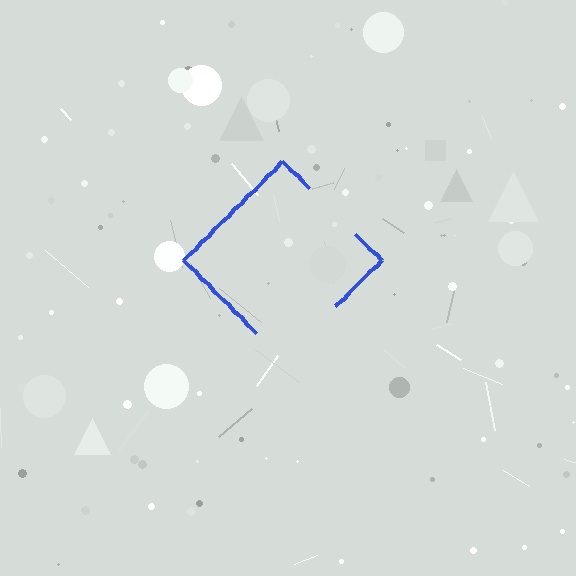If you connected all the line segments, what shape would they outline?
They would outline a diamond.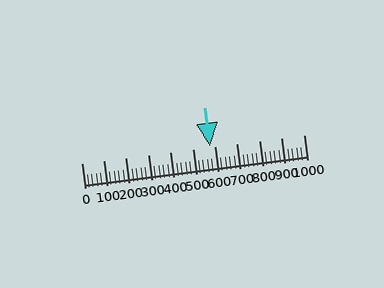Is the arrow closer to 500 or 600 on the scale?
The arrow is closer to 600.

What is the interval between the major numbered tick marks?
The major tick marks are spaced 100 units apart.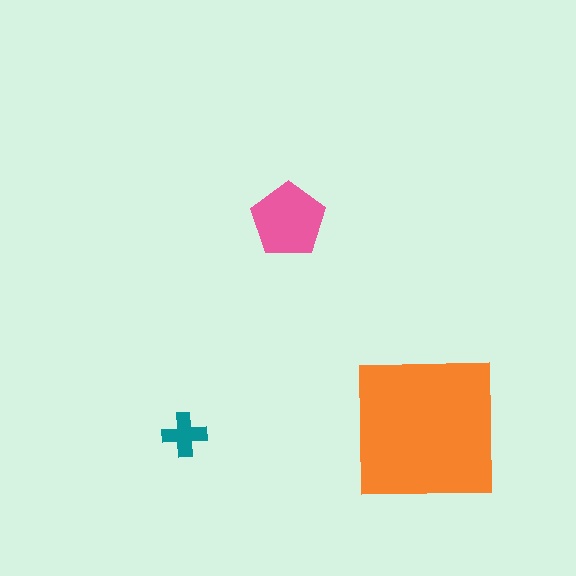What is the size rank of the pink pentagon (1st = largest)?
2nd.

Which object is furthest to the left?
The teal cross is leftmost.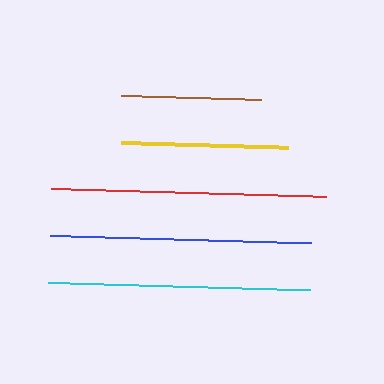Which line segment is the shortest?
The brown line is the shortest at approximately 140 pixels.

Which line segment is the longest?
The red line is the longest at approximately 275 pixels.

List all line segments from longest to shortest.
From longest to shortest: red, cyan, blue, yellow, brown.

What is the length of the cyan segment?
The cyan segment is approximately 262 pixels long.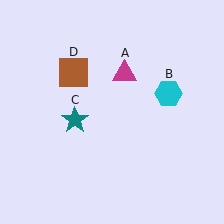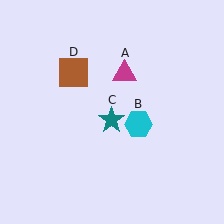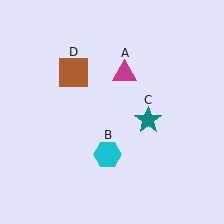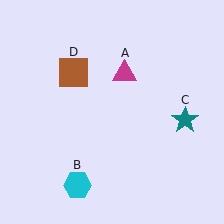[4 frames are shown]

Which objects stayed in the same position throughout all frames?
Magenta triangle (object A) and brown square (object D) remained stationary.